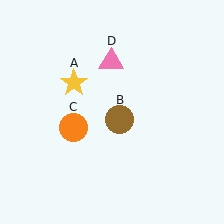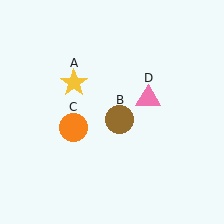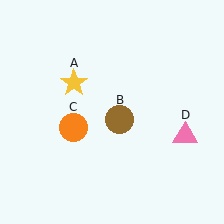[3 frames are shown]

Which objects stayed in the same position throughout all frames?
Yellow star (object A) and brown circle (object B) and orange circle (object C) remained stationary.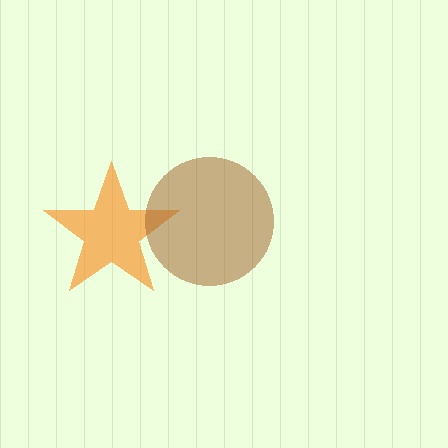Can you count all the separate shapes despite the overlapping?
Yes, there are 2 separate shapes.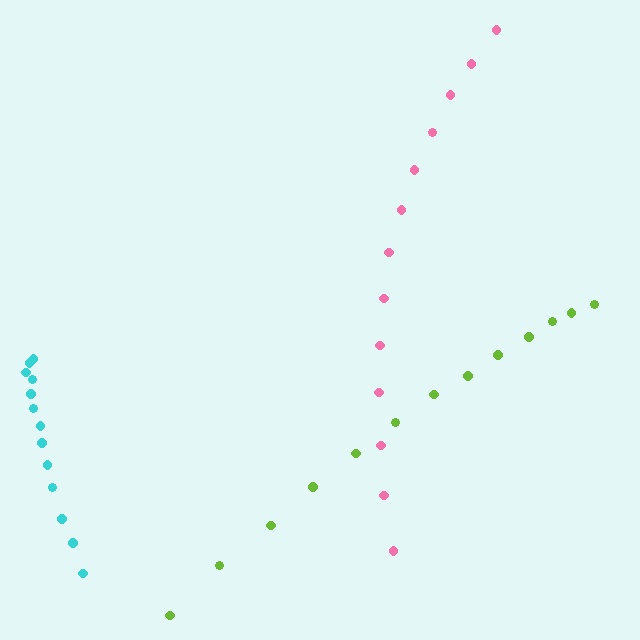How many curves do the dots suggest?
There are 3 distinct paths.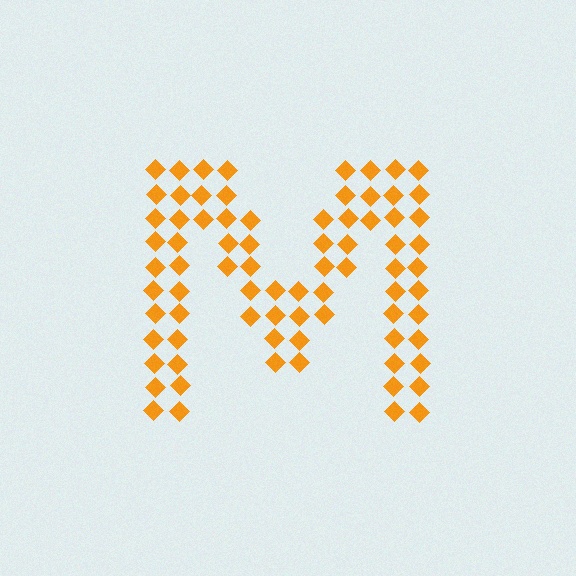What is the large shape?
The large shape is the letter M.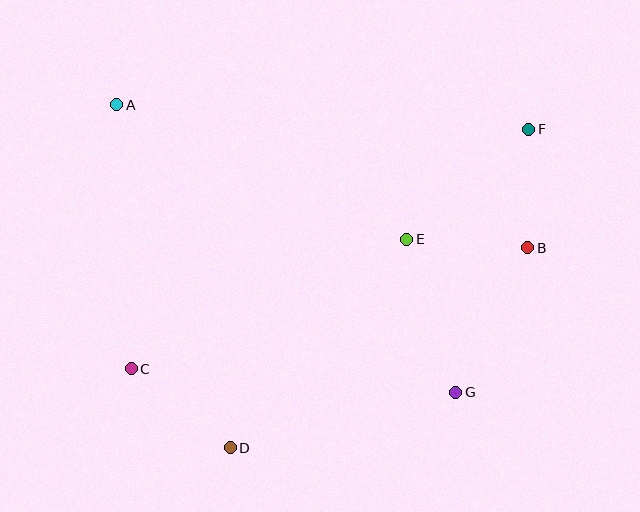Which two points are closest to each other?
Points B and F are closest to each other.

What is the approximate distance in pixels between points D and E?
The distance between D and E is approximately 273 pixels.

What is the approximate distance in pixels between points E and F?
The distance between E and F is approximately 164 pixels.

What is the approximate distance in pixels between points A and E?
The distance between A and E is approximately 320 pixels.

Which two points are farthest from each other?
Points C and F are farthest from each other.